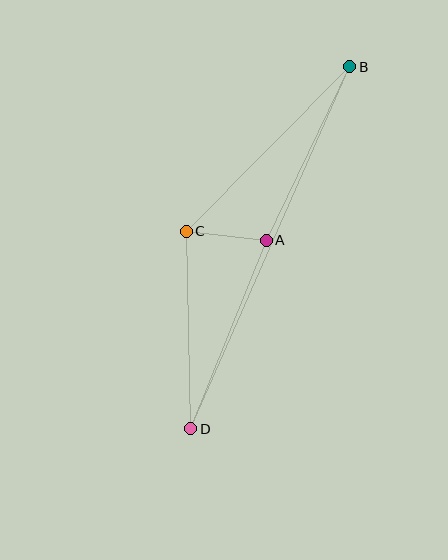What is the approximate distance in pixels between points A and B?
The distance between A and B is approximately 192 pixels.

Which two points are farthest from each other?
Points B and D are farthest from each other.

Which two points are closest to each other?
Points A and C are closest to each other.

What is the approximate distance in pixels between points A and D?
The distance between A and D is approximately 203 pixels.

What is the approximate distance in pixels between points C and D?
The distance between C and D is approximately 197 pixels.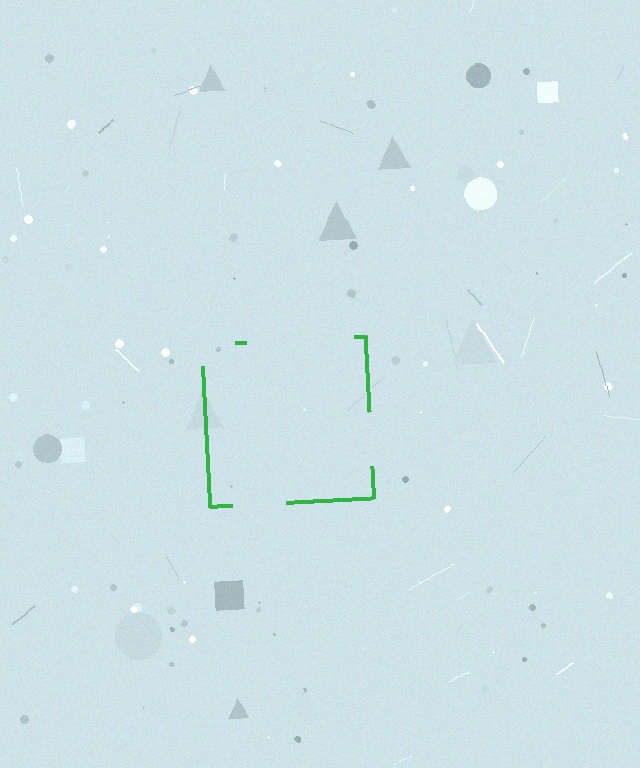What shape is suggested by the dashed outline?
The dashed outline suggests a square.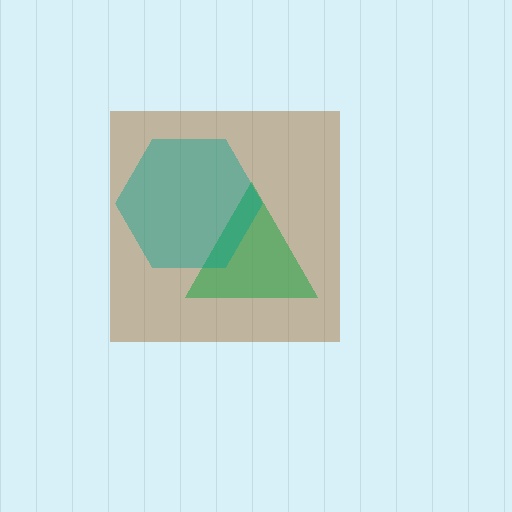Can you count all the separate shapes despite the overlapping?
Yes, there are 3 separate shapes.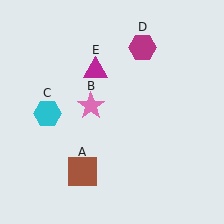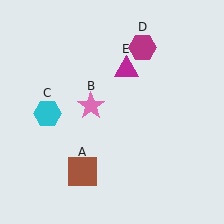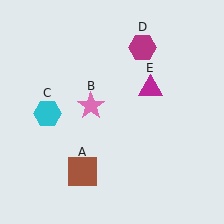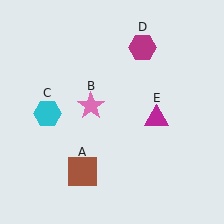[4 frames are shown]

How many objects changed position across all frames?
1 object changed position: magenta triangle (object E).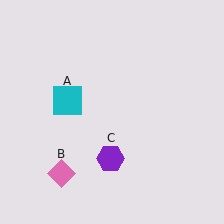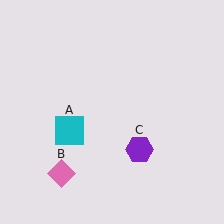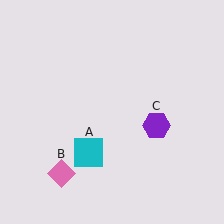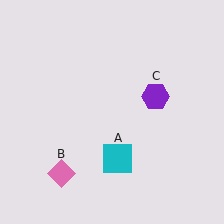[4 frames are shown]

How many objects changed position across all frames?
2 objects changed position: cyan square (object A), purple hexagon (object C).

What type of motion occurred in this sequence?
The cyan square (object A), purple hexagon (object C) rotated counterclockwise around the center of the scene.